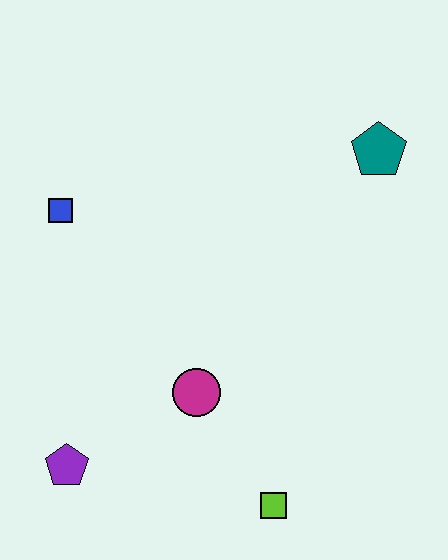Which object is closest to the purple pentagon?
The magenta circle is closest to the purple pentagon.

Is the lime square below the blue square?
Yes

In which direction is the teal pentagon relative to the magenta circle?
The teal pentagon is above the magenta circle.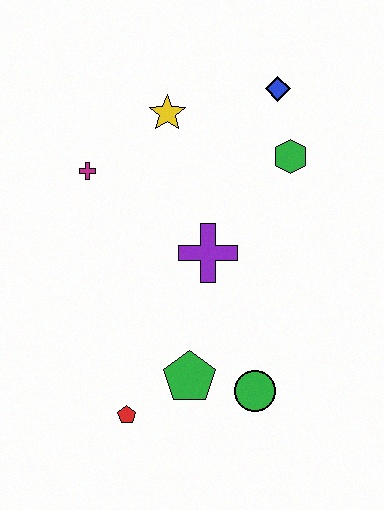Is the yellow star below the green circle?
No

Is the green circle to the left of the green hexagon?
Yes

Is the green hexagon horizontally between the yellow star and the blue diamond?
No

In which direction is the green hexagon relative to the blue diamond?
The green hexagon is below the blue diamond.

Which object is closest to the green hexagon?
The blue diamond is closest to the green hexagon.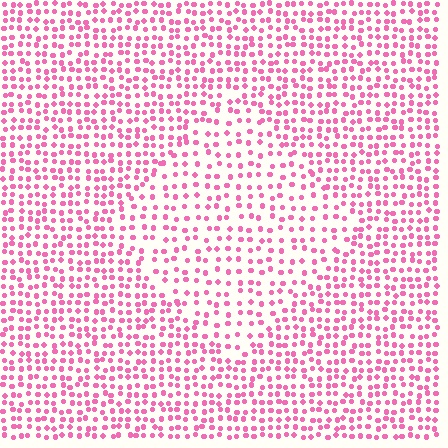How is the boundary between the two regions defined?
The boundary is defined by a change in element density (approximately 1.6x ratio). All elements are the same color, size, and shape.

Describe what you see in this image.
The image contains small pink elements arranged at two different densities. A diamond-shaped region is visible where the elements are less densely packed than the surrounding area.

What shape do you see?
I see a diamond.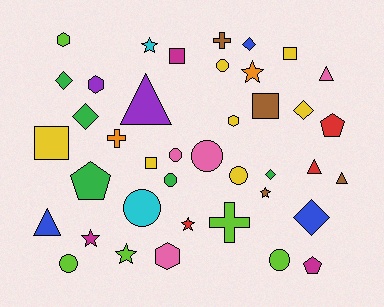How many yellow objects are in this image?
There are 7 yellow objects.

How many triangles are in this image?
There are 5 triangles.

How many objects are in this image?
There are 40 objects.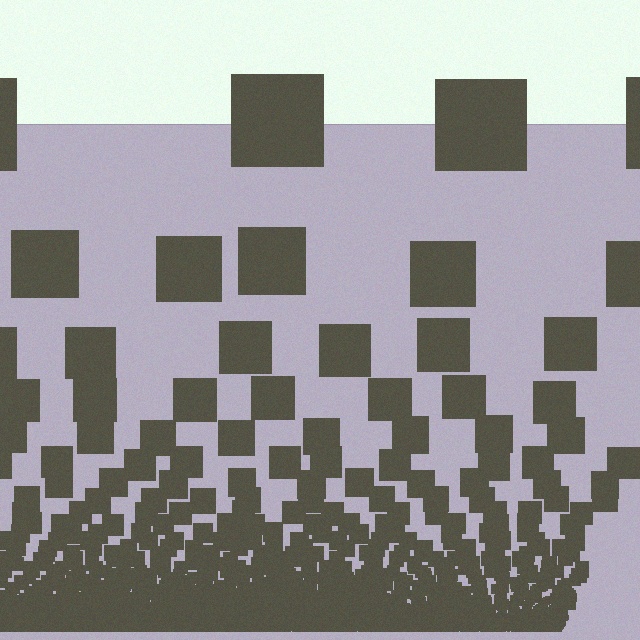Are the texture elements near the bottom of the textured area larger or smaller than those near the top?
Smaller. The gradient is inverted — elements near the bottom are smaller and denser.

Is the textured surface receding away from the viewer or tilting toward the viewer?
The surface appears to tilt toward the viewer. Texture elements get larger and sparser toward the top.